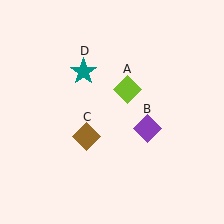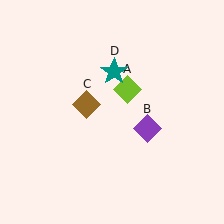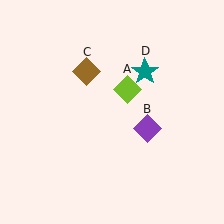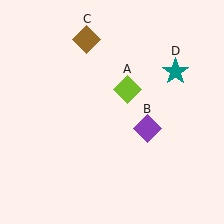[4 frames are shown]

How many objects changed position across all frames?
2 objects changed position: brown diamond (object C), teal star (object D).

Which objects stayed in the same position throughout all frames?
Lime diamond (object A) and purple diamond (object B) remained stationary.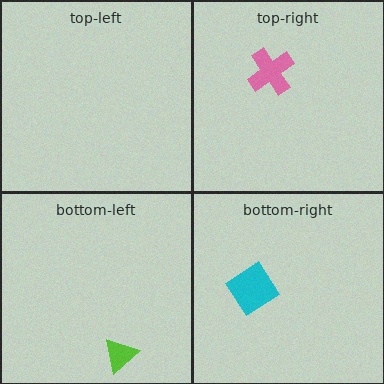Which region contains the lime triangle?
The bottom-left region.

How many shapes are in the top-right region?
1.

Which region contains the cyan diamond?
The bottom-right region.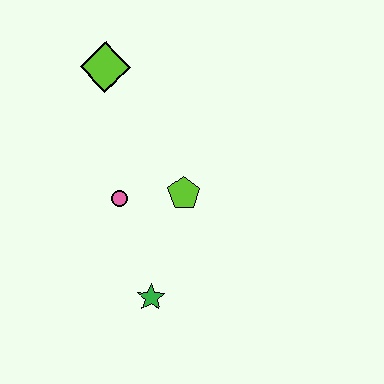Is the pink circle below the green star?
No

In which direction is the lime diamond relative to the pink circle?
The lime diamond is above the pink circle.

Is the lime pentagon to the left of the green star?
No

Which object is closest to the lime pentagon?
The pink circle is closest to the lime pentagon.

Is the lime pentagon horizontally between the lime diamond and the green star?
No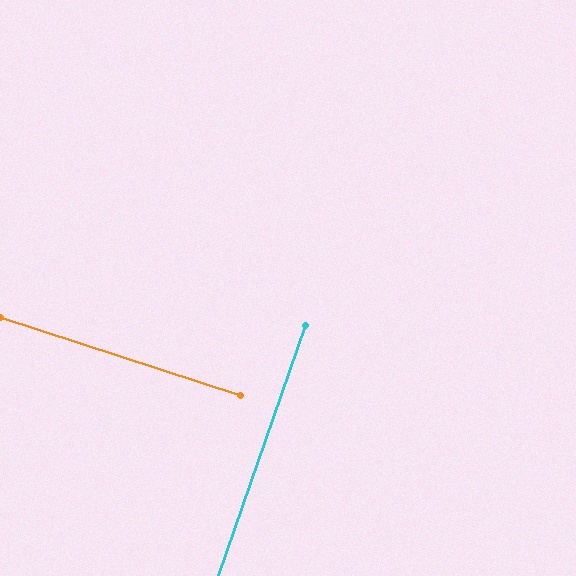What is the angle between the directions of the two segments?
Approximately 89 degrees.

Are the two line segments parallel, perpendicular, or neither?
Perpendicular — they meet at approximately 89°.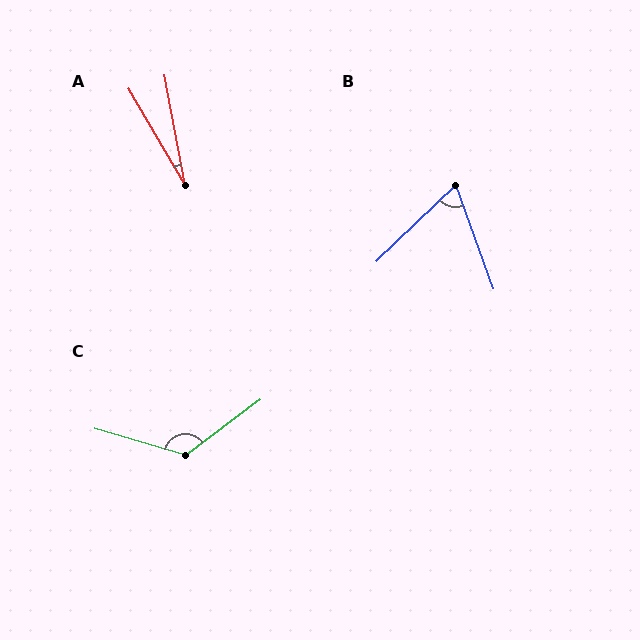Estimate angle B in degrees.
Approximately 66 degrees.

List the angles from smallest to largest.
A (20°), B (66°), C (127°).